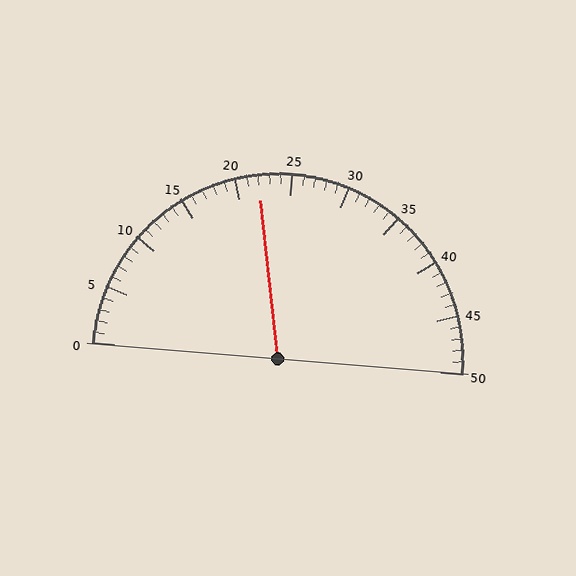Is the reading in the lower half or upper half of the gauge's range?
The reading is in the lower half of the range (0 to 50).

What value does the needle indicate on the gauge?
The needle indicates approximately 22.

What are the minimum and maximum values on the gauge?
The gauge ranges from 0 to 50.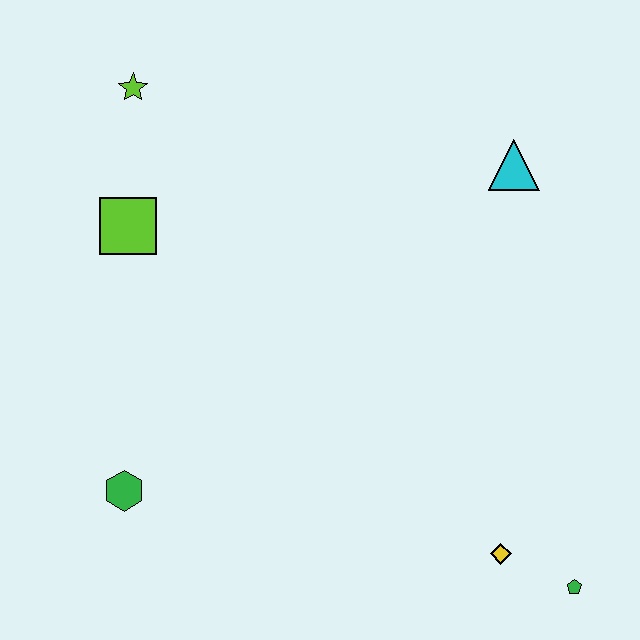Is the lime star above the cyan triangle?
Yes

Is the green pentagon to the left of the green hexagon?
No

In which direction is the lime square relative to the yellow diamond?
The lime square is to the left of the yellow diamond.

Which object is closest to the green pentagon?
The yellow diamond is closest to the green pentagon.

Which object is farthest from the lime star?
The green pentagon is farthest from the lime star.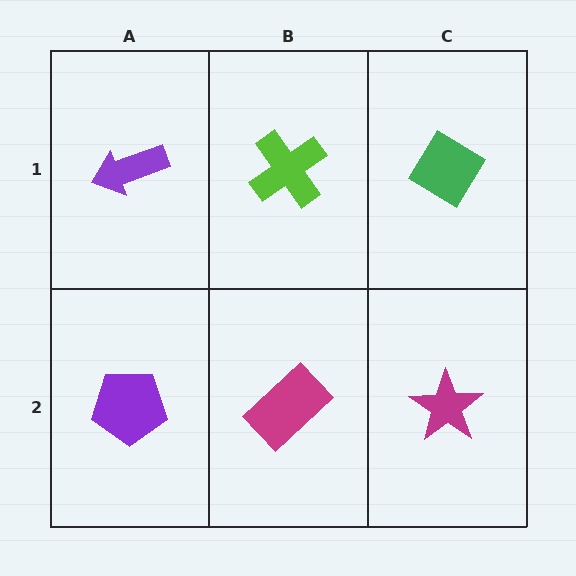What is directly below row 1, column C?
A magenta star.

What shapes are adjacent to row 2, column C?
A green diamond (row 1, column C), a magenta rectangle (row 2, column B).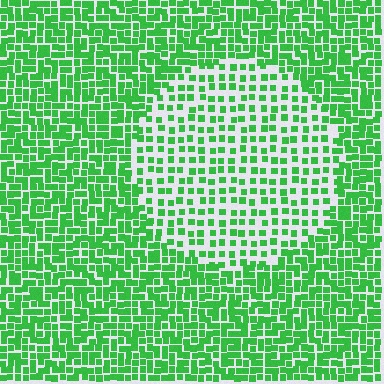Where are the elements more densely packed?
The elements are more densely packed outside the circle boundary.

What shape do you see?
I see a circle.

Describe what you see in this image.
The image contains small green elements arranged at two different densities. A circle-shaped region is visible where the elements are less densely packed than the surrounding area.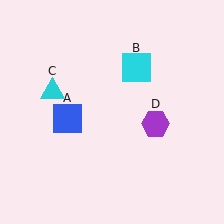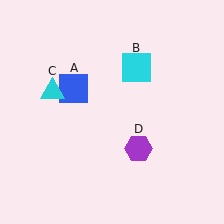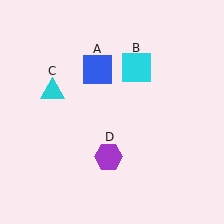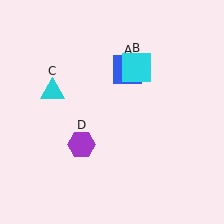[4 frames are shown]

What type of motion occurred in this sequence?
The blue square (object A), purple hexagon (object D) rotated clockwise around the center of the scene.